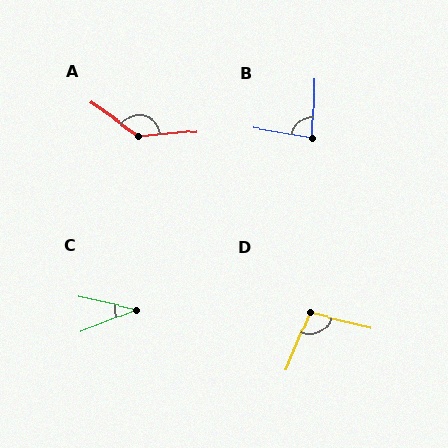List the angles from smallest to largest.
C (35°), B (83°), D (99°), A (140°).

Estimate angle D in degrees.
Approximately 99 degrees.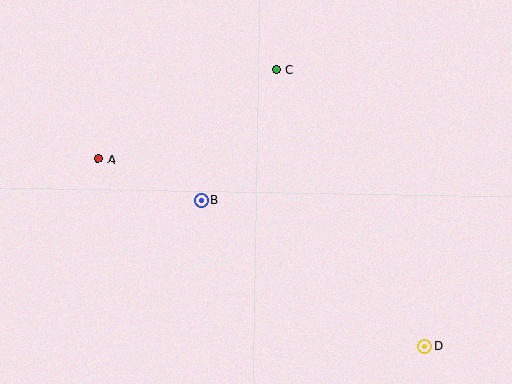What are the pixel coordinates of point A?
Point A is at (98, 159).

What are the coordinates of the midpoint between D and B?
The midpoint between D and B is at (313, 273).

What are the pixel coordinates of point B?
Point B is at (201, 200).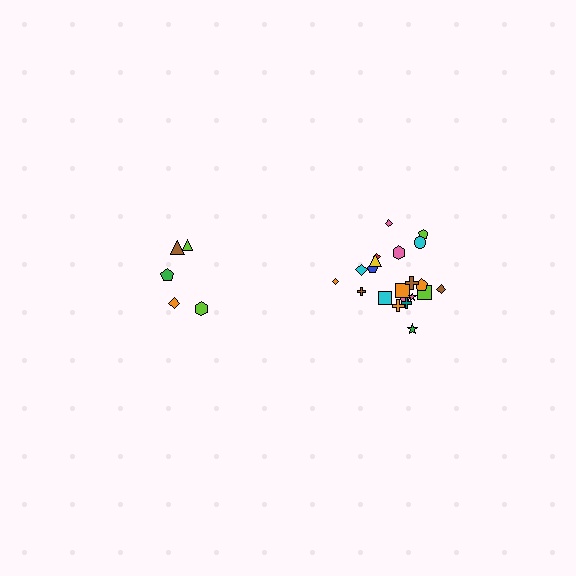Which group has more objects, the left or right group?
The right group.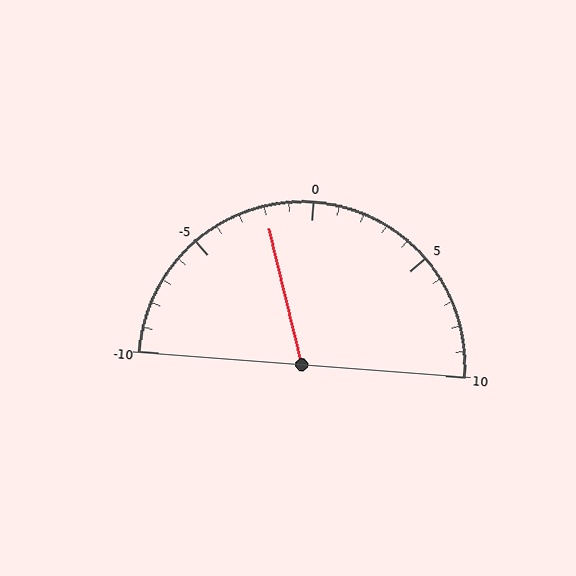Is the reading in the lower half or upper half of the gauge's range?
The reading is in the lower half of the range (-10 to 10).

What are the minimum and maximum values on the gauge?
The gauge ranges from -10 to 10.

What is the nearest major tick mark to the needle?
The nearest major tick mark is 0.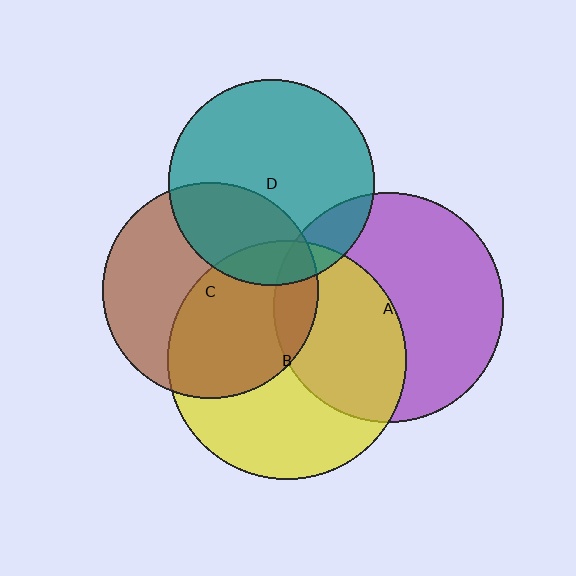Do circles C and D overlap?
Yes.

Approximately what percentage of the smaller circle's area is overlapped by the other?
Approximately 30%.